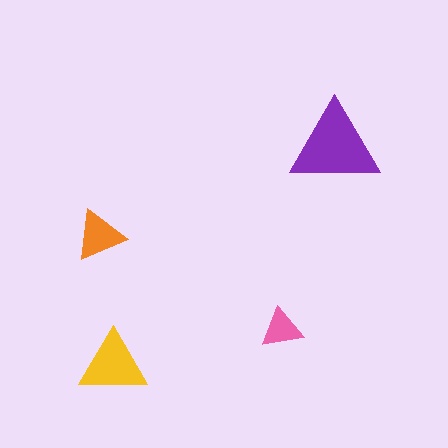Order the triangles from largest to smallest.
the purple one, the yellow one, the orange one, the pink one.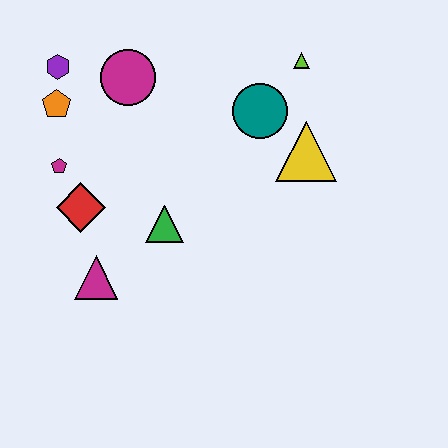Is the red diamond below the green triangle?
No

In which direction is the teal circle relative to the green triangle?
The teal circle is above the green triangle.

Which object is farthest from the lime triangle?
The magenta triangle is farthest from the lime triangle.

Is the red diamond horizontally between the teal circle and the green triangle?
No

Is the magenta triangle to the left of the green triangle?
Yes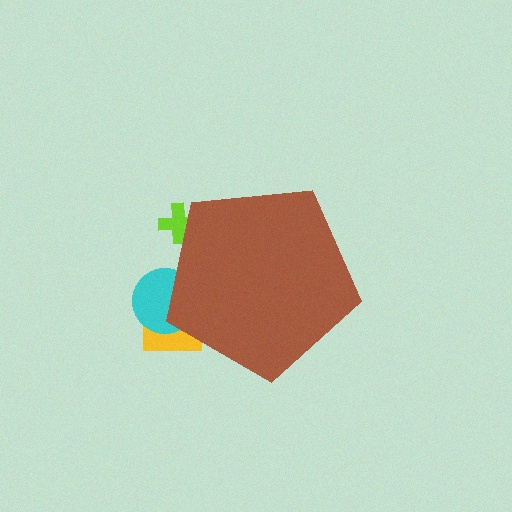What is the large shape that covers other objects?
A brown pentagon.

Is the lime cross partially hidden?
Yes, the lime cross is partially hidden behind the brown pentagon.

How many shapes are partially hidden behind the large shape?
3 shapes are partially hidden.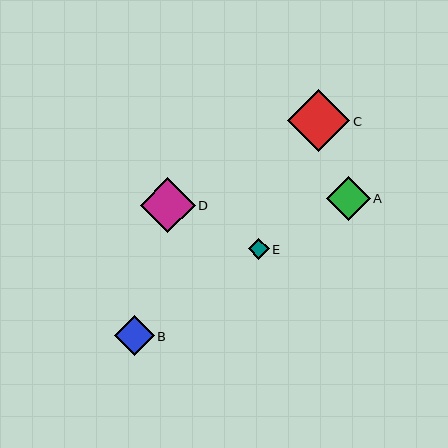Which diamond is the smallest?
Diamond E is the smallest with a size of approximately 21 pixels.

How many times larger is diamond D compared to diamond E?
Diamond D is approximately 2.6 times the size of diamond E.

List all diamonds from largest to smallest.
From largest to smallest: C, D, A, B, E.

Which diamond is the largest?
Diamond C is the largest with a size of approximately 63 pixels.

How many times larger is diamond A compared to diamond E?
Diamond A is approximately 2.1 times the size of diamond E.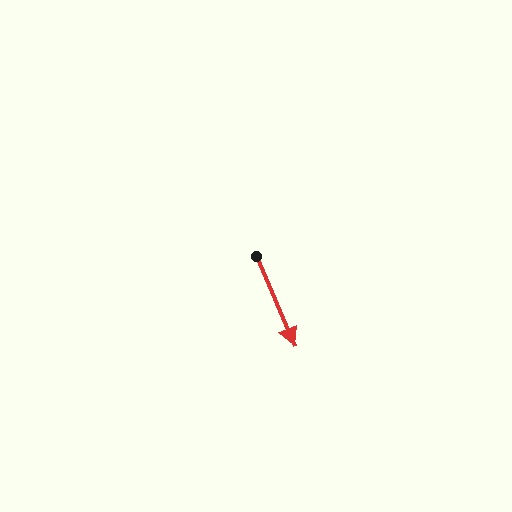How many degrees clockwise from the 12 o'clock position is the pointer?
Approximately 157 degrees.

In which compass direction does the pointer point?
Southeast.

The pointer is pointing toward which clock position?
Roughly 5 o'clock.